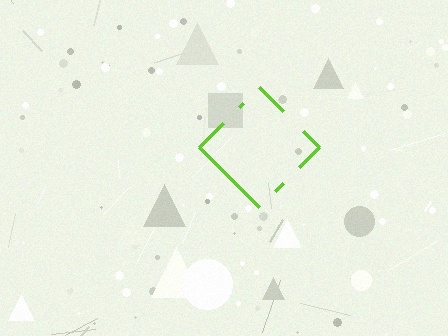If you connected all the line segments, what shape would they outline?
They would outline a diamond.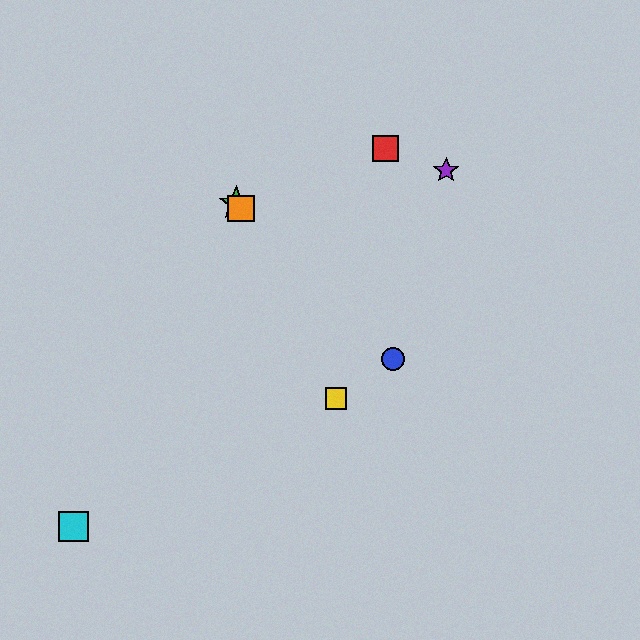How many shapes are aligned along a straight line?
3 shapes (the blue circle, the green star, the orange square) are aligned along a straight line.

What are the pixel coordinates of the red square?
The red square is at (386, 149).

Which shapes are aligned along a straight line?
The blue circle, the green star, the orange square are aligned along a straight line.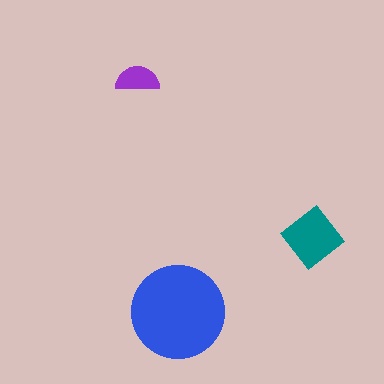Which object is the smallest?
The purple semicircle.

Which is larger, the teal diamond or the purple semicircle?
The teal diamond.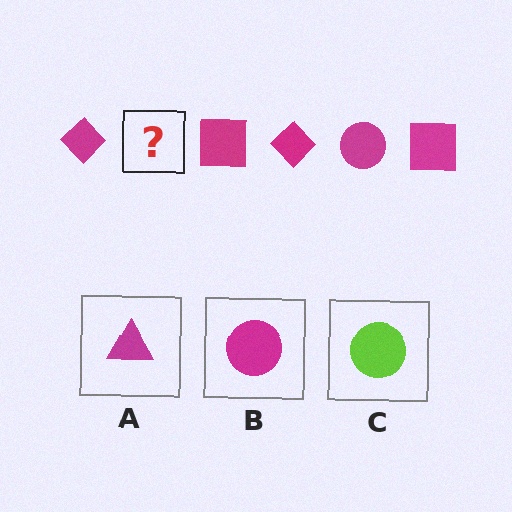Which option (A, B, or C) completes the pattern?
B.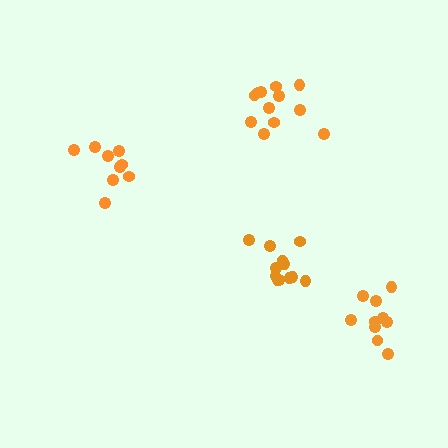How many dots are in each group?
Group 1: 10 dots, Group 2: 12 dots, Group 3: 13 dots, Group 4: 9 dots (44 total).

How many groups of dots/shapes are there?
There are 4 groups.